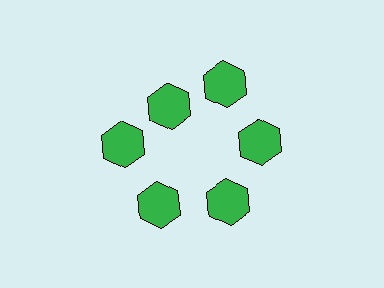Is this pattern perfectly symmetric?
No. The 6 green hexagons are arranged in a ring, but one element near the 11 o'clock position is pulled inward toward the center, breaking the 6-fold rotational symmetry.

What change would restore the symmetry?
The symmetry would be restored by moving it outward, back onto the ring so that all 6 hexagons sit at equal angles and equal distance from the center.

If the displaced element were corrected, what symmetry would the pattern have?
It would have 6-fold rotational symmetry — the pattern would map onto itself every 60 degrees.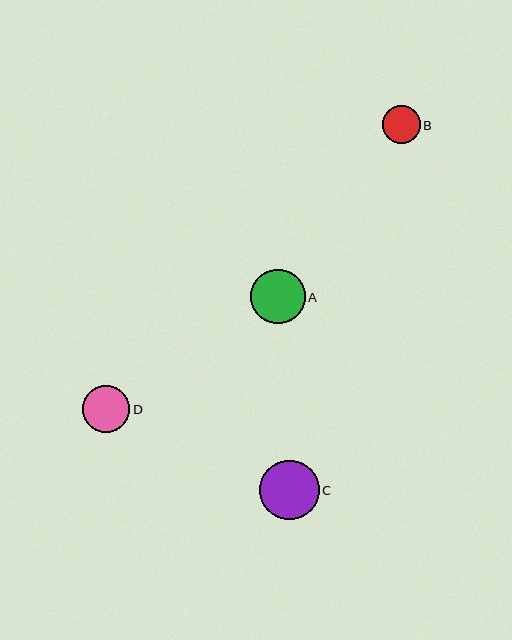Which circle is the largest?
Circle C is the largest with a size of approximately 60 pixels.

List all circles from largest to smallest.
From largest to smallest: C, A, D, B.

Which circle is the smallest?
Circle B is the smallest with a size of approximately 38 pixels.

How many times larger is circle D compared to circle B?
Circle D is approximately 1.2 times the size of circle B.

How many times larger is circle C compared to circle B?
Circle C is approximately 1.6 times the size of circle B.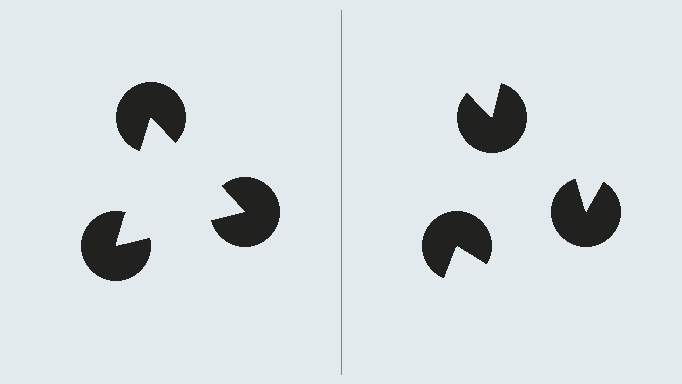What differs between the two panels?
The pac-man discs are positioned identically on both sides; only the wedge orientations differ. On the left they align to a triangle; on the right they are misaligned.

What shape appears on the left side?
An illusory triangle.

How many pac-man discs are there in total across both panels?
6 — 3 on each side.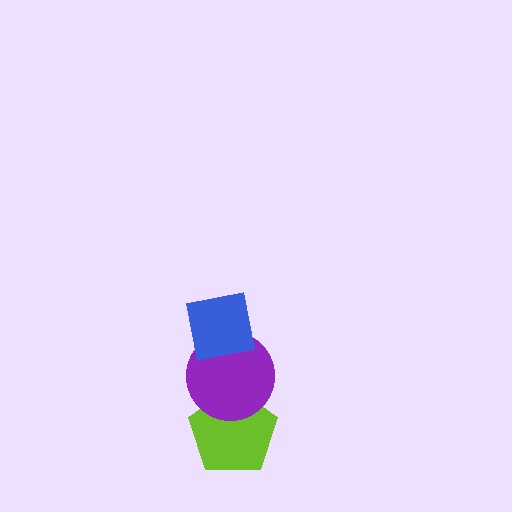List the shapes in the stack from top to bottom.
From top to bottom: the blue square, the purple circle, the lime pentagon.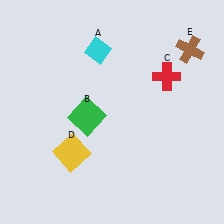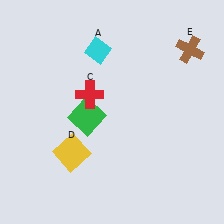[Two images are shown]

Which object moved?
The red cross (C) moved left.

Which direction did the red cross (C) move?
The red cross (C) moved left.